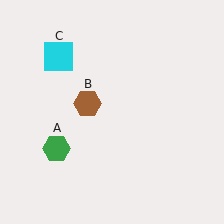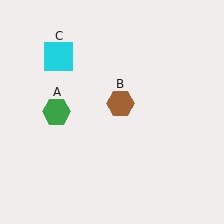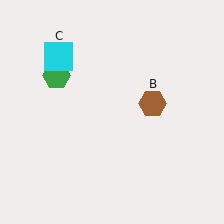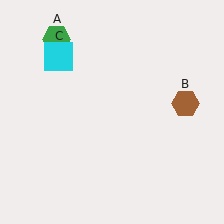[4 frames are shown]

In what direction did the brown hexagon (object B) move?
The brown hexagon (object B) moved right.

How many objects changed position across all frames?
2 objects changed position: green hexagon (object A), brown hexagon (object B).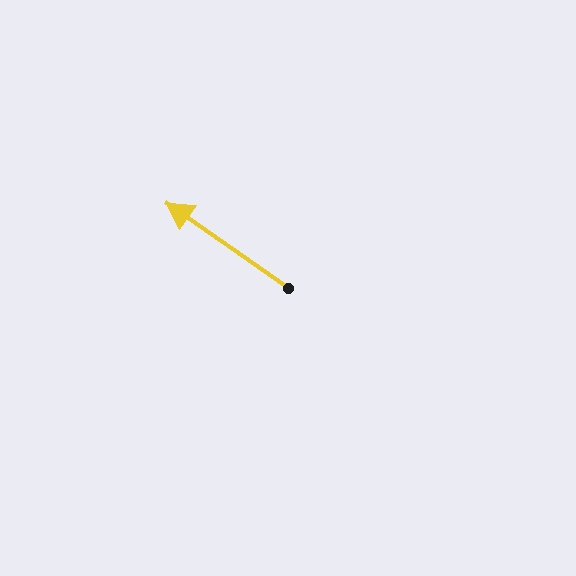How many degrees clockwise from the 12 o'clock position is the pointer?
Approximately 305 degrees.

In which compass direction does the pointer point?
Northwest.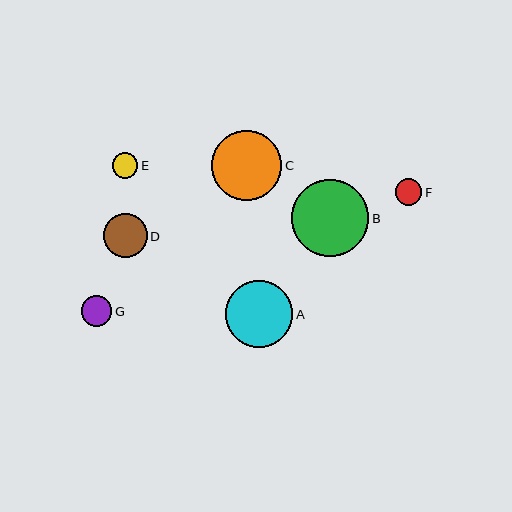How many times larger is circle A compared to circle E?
Circle A is approximately 2.6 times the size of circle E.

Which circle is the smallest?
Circle E is the smallest with a size of approximately 25 pixels.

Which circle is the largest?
Circle B is the largest with a size of approximately 77 pixels.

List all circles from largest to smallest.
From largest to smallest: B, C, A, D, G, F, E.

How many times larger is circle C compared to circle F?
Circle C is approximately 2.7 times the size of circle F.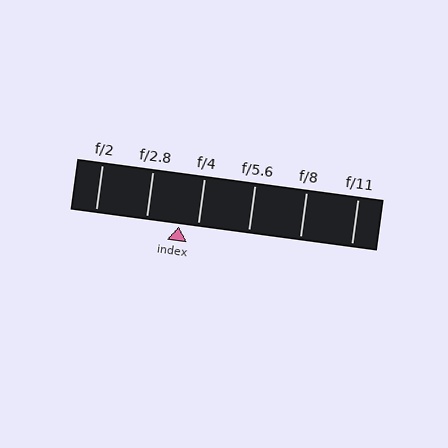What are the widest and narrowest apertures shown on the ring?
The widest aperture shown is f/2 and the narrowest is f/11.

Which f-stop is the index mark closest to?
The index mark is closest to f/4.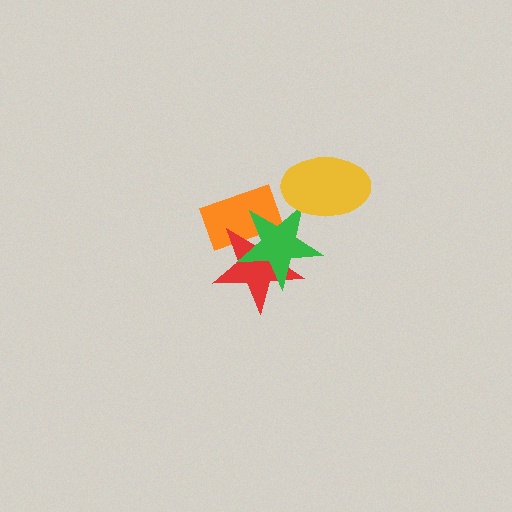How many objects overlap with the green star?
3 objects overlap with the green star.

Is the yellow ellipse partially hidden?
No, no other shape covers it.